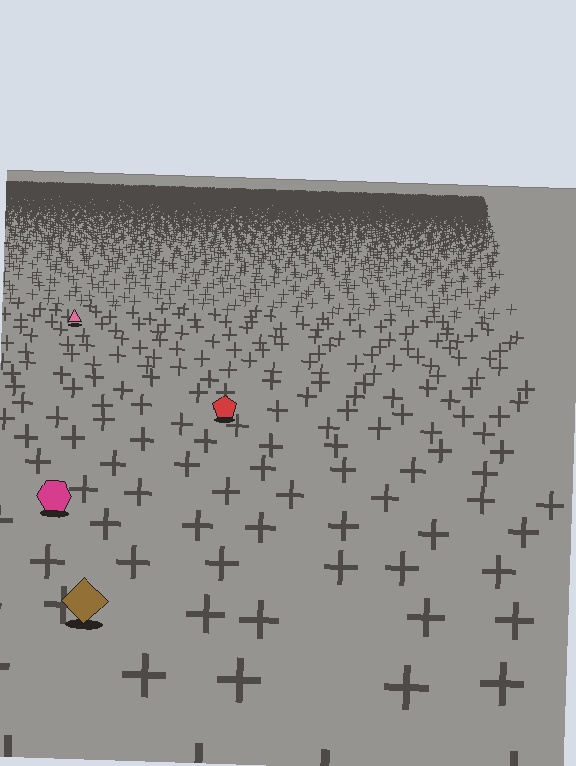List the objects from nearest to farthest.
From nearest to farthest: the brown diamond, the magenta hexagon, the red pentagon, the pink triangle.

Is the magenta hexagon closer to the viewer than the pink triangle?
Yes. The magenta hexagon is closer — you can tell from the texture gradient: the ground texture is coarser near it.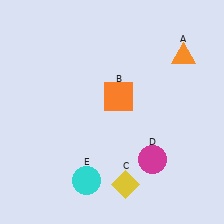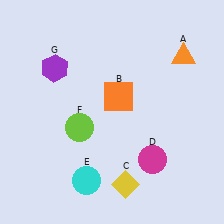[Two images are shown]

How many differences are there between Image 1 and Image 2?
There are 2 differences between the two images.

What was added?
A lime circle (F), a purple hexagon (G) were added in Image 2.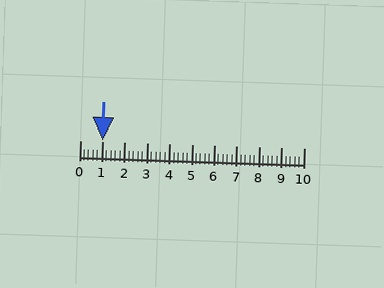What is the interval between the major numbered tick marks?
The major tick marks are spaced 1 units apart.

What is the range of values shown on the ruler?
The ruler shows values from 0 to 10.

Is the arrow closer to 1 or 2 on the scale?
The arrow is closer to 1.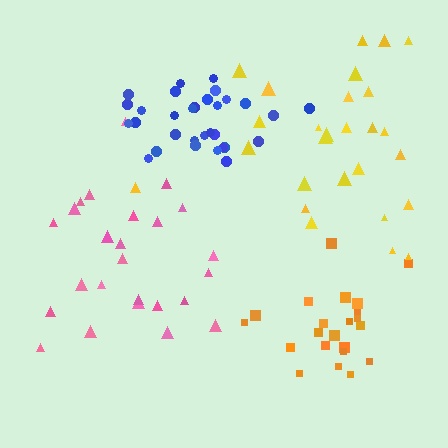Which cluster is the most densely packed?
Blue.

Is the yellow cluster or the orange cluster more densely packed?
Orange.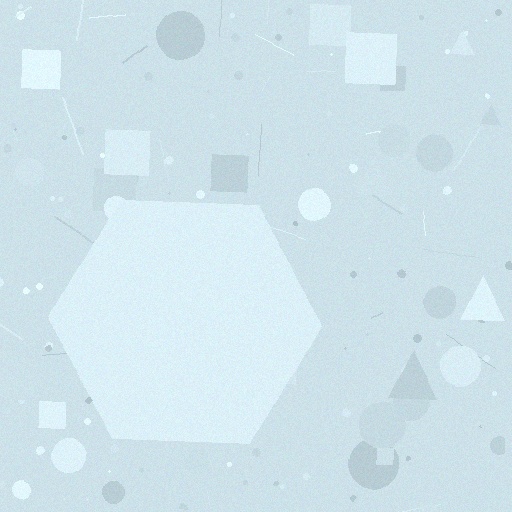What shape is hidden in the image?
A hexagon is hidden in the image.